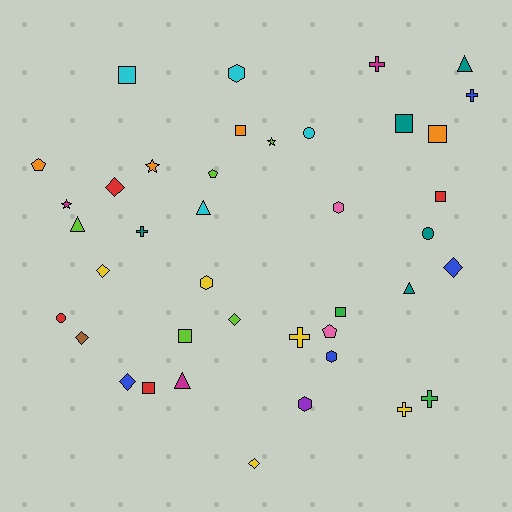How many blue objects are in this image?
There are 4 blue objects.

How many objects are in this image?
There are 40 objects.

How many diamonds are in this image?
There are 7 diamonds.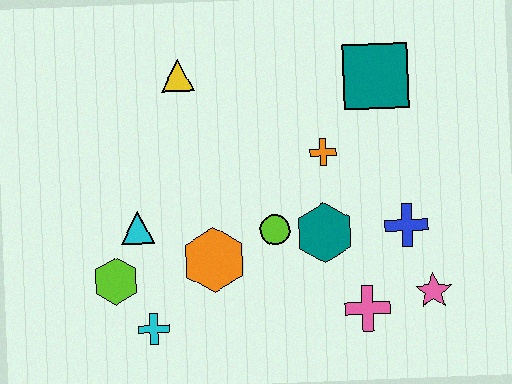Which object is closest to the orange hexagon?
The lime circle is closest to the orange hexagon.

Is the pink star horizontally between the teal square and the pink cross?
No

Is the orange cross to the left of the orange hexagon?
No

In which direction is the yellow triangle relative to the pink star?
The yellow triangle is to the left of the pink star.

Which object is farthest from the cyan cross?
The teal square is farthest from the cyan cross.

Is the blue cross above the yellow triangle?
No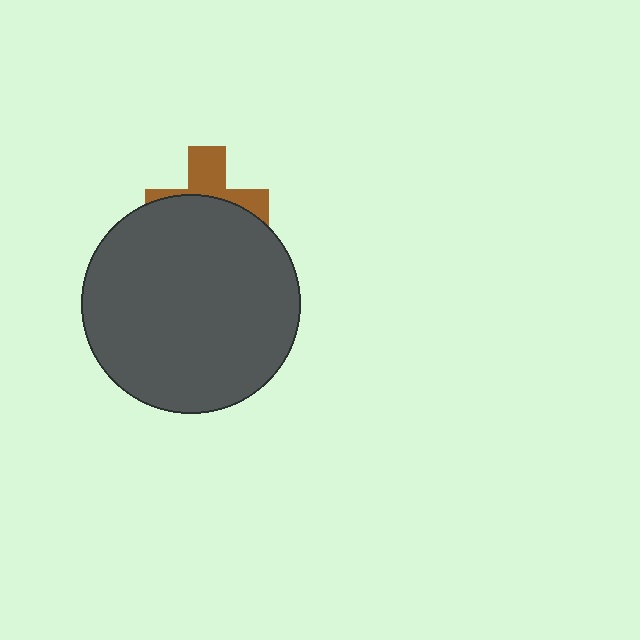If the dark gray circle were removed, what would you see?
You would see the complete brown cross.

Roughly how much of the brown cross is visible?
A small part of it is visible (roughly 40%).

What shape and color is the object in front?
The object in front is a dark gray circle.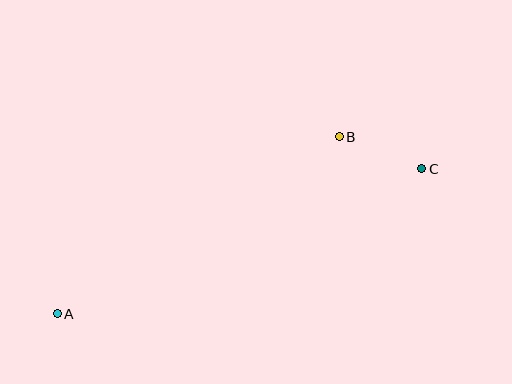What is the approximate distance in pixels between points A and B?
The distance between A and B is approximately 333 pixels.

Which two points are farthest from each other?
Points A and C are farthest from each other.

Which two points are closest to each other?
Points B and C are closest to each other.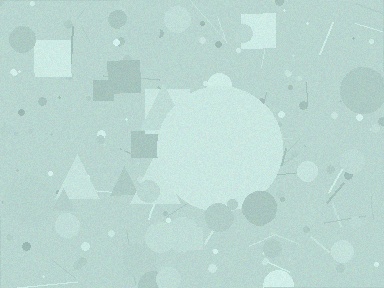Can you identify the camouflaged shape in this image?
The camouflaged shape is a circle.